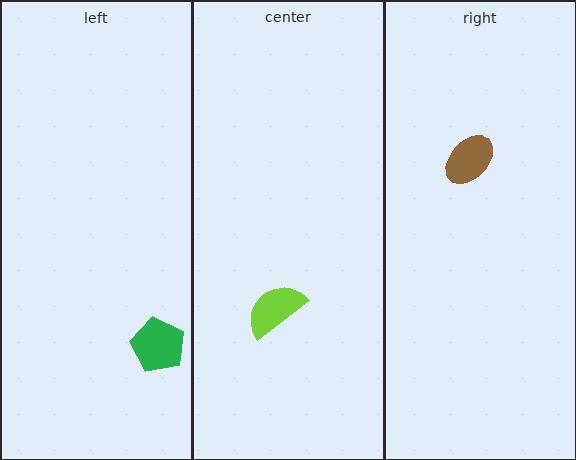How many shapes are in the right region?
1.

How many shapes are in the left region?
1.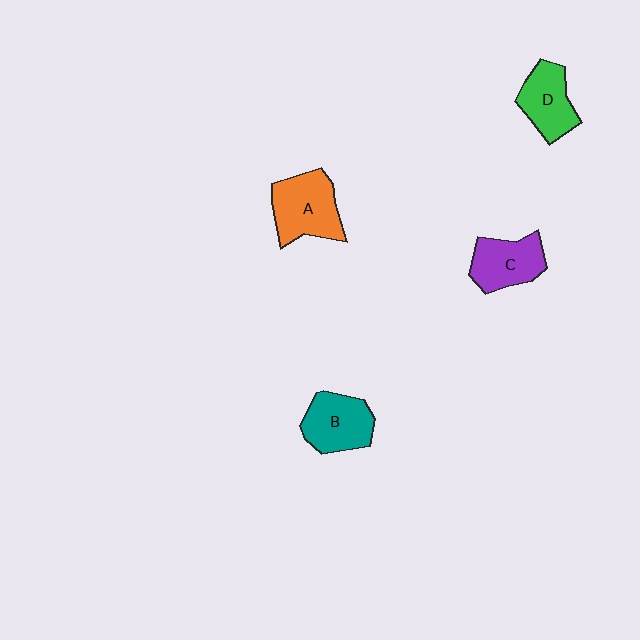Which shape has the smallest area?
Shape D (green).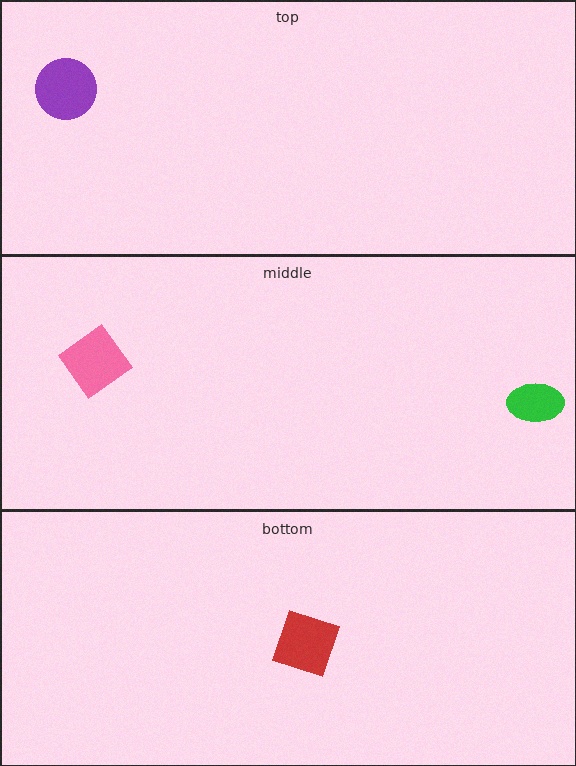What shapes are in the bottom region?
The red diamond.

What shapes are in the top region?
The purple circle.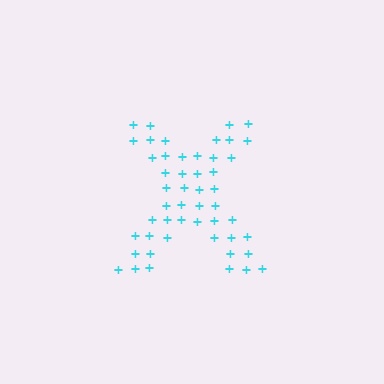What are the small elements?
The small elements are plus signs.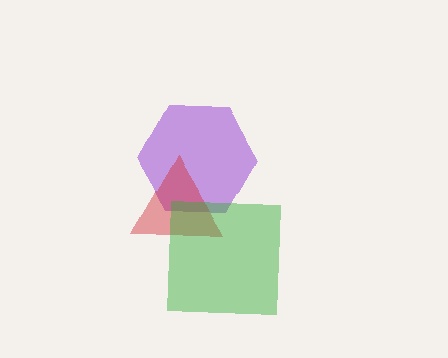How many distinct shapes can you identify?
There are 3 distinct shapes: a purple hexagon, a red triangle, a green square.